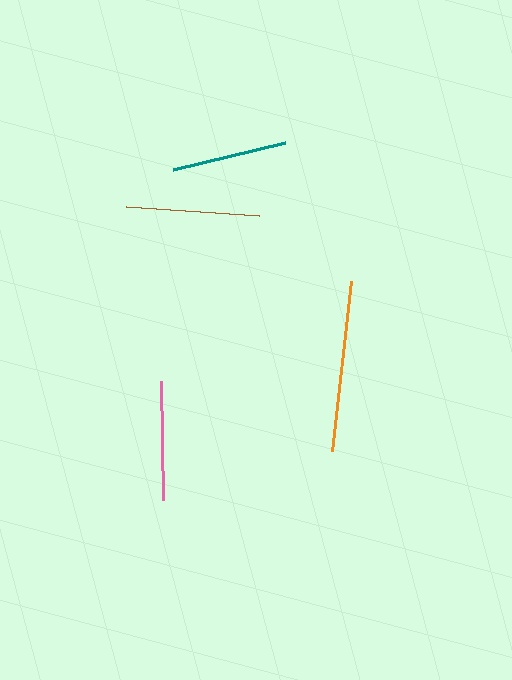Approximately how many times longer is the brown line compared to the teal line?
The brown line is approximately 1.2 times the length of the teal line.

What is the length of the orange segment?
The orange segment is approximately 171 pixels long.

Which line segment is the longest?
The orange line is the longest at approximately 171 pixels.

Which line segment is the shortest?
The teal line is the shortest at approximately 115 pixels.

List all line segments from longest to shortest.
From longest to shortest: orange, brown, pink, teal.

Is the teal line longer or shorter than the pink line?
The pink line is longer than the teal line.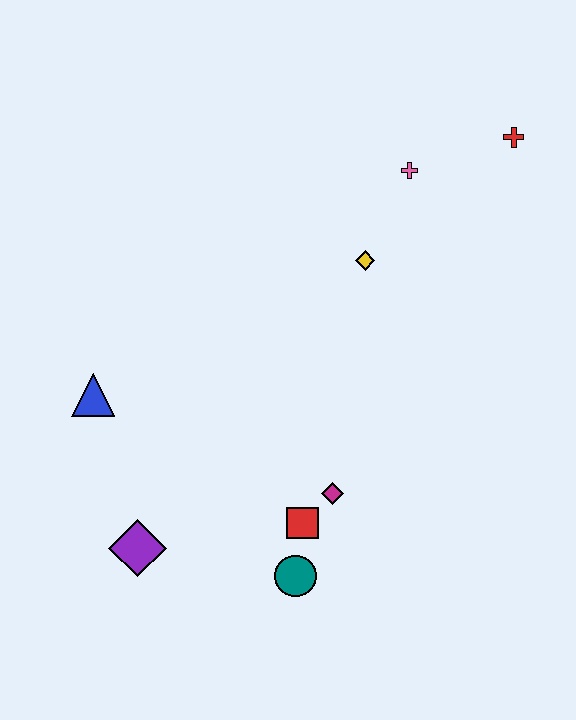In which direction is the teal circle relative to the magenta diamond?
The teal circle is below the magenta diamond.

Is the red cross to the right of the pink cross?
Yes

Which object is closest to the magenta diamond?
The red square is closest to the magenta diamond.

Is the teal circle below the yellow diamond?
Yes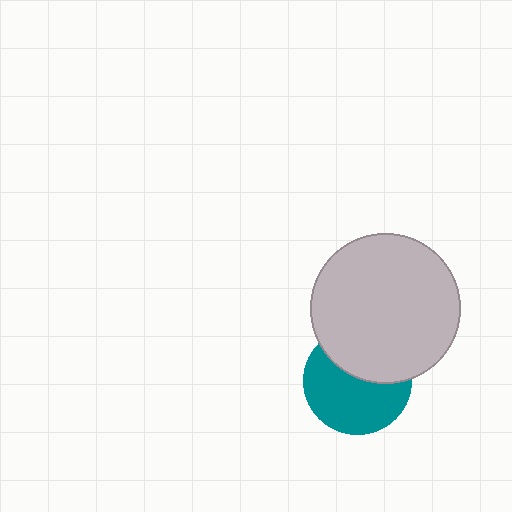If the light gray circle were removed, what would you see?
You would see the complete teal circle.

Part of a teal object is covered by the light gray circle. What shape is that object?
It is a circle.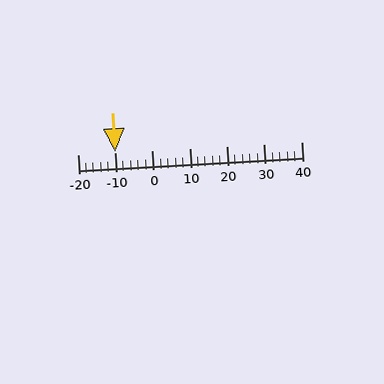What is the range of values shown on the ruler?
The ruler shows values from -20 to 40.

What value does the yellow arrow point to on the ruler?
The yellow arrow points to approximately -10.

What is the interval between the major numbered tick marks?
The major tick marks are spaced 10 units apart.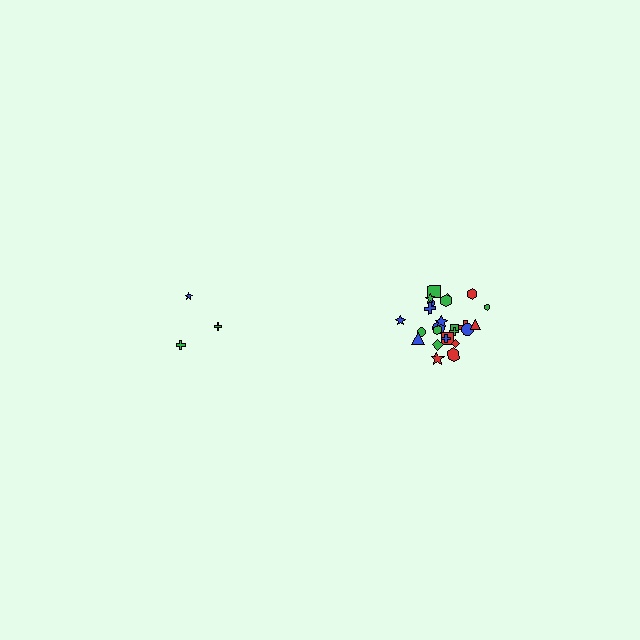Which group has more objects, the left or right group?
The right group.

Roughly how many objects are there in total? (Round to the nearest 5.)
Roughly 30 objects in total.